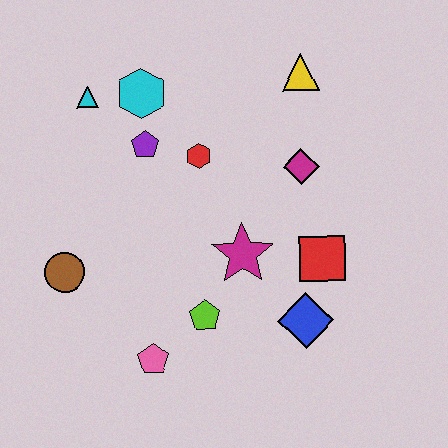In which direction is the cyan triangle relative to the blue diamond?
The cyan triangle is above the blue diamond.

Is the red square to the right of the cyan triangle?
Yes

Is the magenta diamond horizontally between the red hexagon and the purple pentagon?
No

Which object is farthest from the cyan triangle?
The blue diamond is farthest from the cyan triangle.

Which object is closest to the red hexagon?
The purple pentagon is closest to the red hexagon.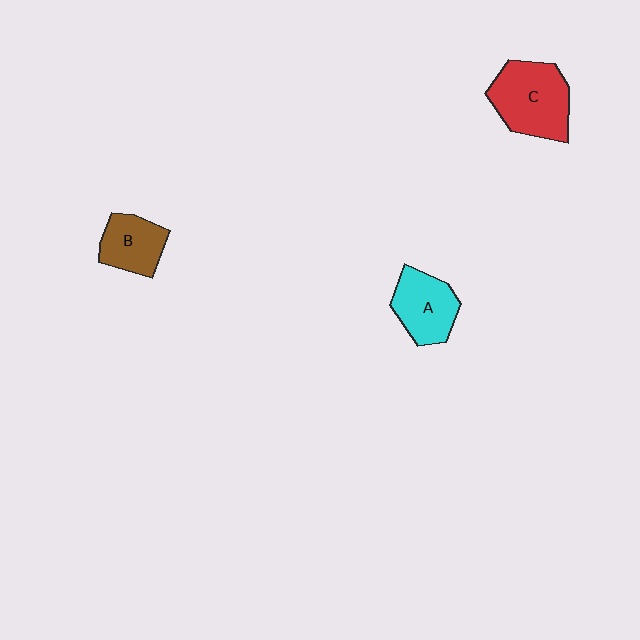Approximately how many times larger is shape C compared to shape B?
Approximately 1.6 times.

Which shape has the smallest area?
Shape B (brown).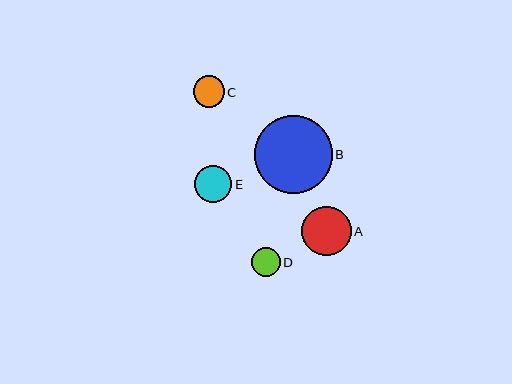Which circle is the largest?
Circle B is the largest with a size of approximately 78 pixels.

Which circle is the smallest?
Circle D is the smallest with a size of approximately 28 pixels.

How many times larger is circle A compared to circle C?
Circle A is approximately 1.6 times the size of circle C.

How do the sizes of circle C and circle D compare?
Circle C and circle D are approximately the same size.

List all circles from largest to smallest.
From largest to smallest: B, A, E, C, D.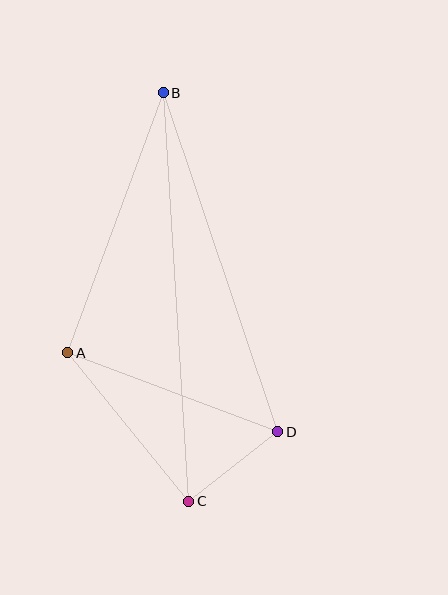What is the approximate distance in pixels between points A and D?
The distance between A and D is approximately 224 pixels.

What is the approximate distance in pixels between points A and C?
The distance between A and C is approximately 192 pixels.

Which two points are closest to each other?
Points C and D are closest to each other.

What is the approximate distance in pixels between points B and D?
The distance between B and D is approximately 358 pixels.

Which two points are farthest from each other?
Points B and C are farthest from each other.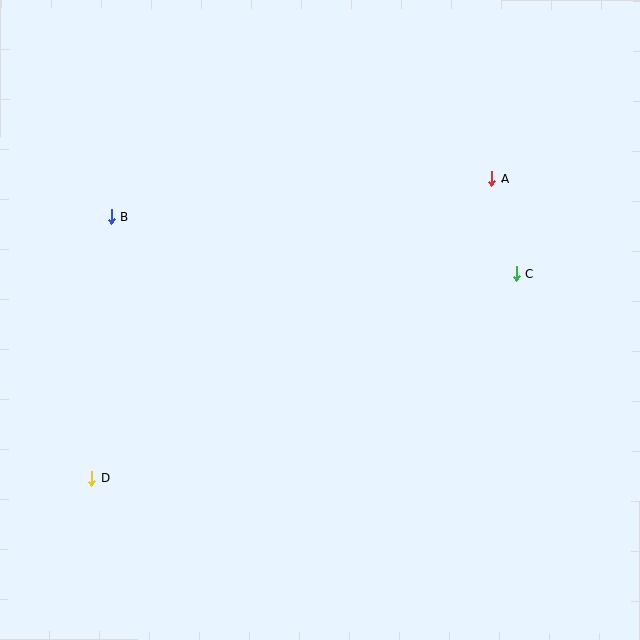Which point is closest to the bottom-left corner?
Point D is closest to the bottom-left corner.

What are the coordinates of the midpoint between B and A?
The midpoint between B and A is at (302, 198).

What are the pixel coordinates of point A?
Point A is at (492, 179).